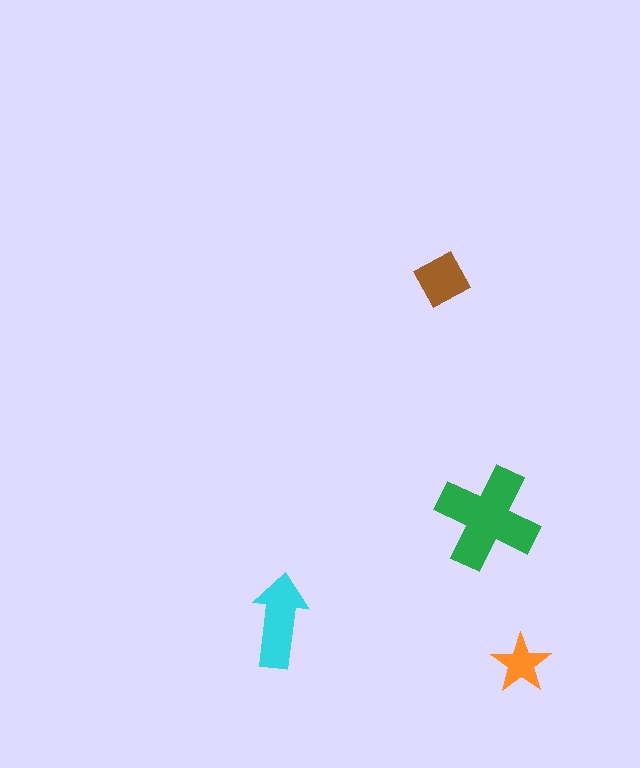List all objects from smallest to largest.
The orange star, the brown diamond, the cyan arrow, the green cross.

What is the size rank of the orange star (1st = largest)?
4th.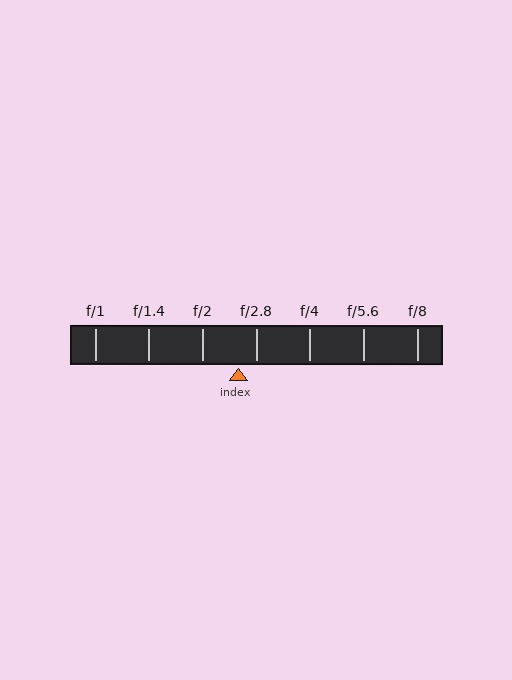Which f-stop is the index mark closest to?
The index mark is closest to f/2.8.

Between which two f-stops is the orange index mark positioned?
The index mark is between f/2 and f/2.8.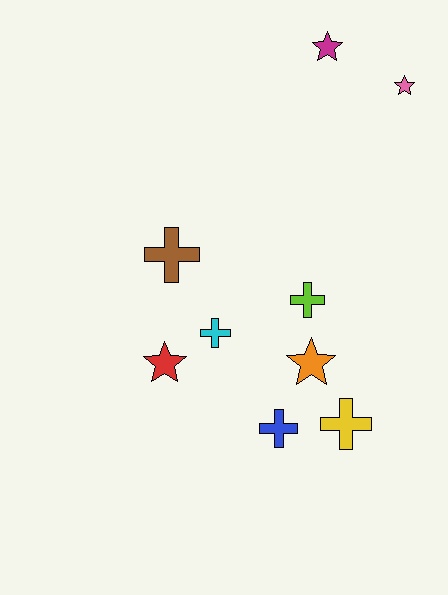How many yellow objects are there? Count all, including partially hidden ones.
There is 1 yellow object.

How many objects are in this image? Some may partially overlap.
There are 9 objects.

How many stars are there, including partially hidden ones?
There are 4 stars.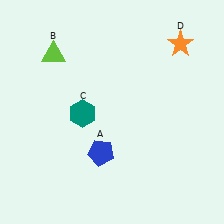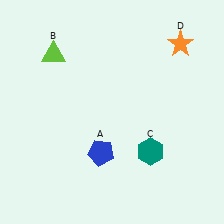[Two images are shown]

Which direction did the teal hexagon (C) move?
The teal hexagon (C) moved right.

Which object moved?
The teal hexagon (C) moved right.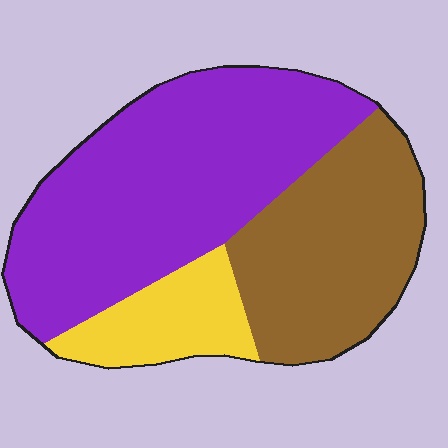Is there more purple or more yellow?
Purple.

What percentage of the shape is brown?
Brown takes up about one third (1/3) of the shape.